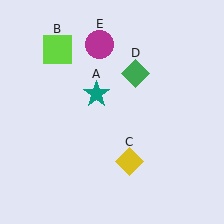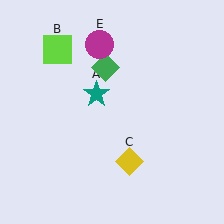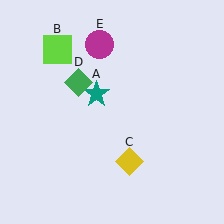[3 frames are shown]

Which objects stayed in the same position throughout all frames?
Teal star (object A) and lime square (object B) and yellow diamond (object C) and magenta circle (object E) remained stationary.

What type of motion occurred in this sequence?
The green diamond (object D) rotated counterclockwise around the center of the scene.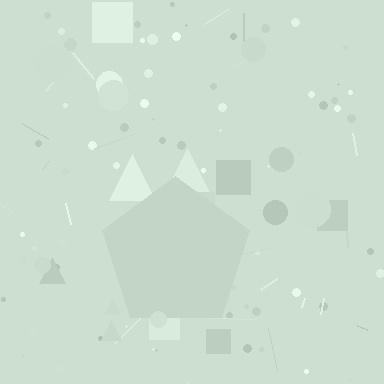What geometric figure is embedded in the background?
A pentagon is embedded in the background.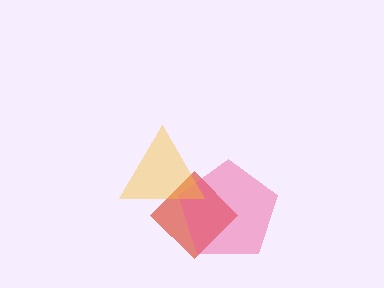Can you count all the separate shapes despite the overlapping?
Yes, there are 3 separate shapes.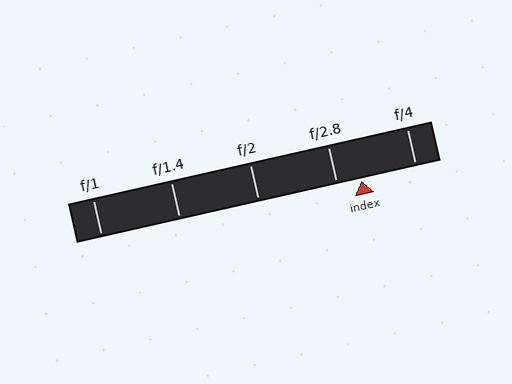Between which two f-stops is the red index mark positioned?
The index mark is between f/2.8 and f/4.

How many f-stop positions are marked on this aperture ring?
There are 5 f-stop positions marked.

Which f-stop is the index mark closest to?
The index mark is closest to f/2.8.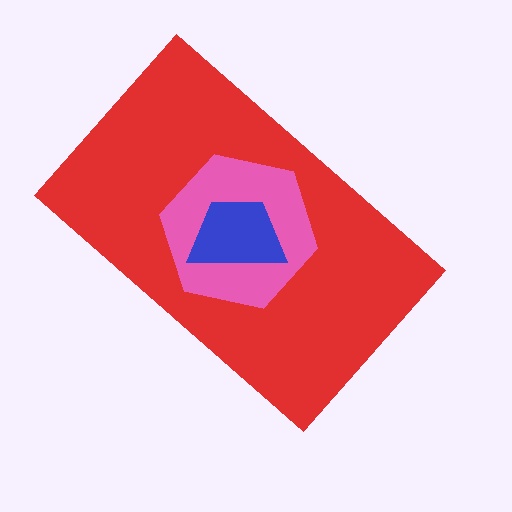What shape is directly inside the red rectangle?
The pink hexagon.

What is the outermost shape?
The red rectangle.